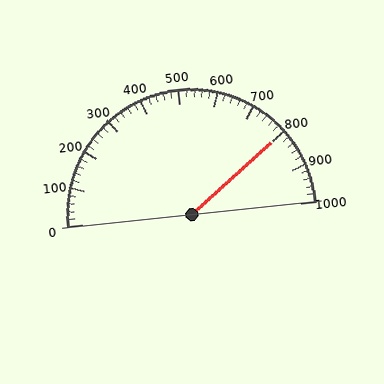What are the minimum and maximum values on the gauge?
The gauge ranges from 0 to 1000.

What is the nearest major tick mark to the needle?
The nearest major tick mark is 800.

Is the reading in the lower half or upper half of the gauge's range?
The reading is in the upper half of the range (0 to 1000).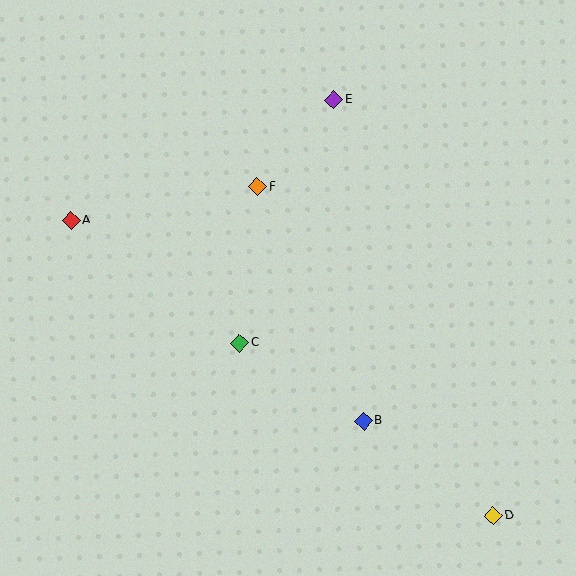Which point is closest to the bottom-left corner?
Point C is closest to the bottom-left corner.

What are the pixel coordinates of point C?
Point C is at (240, 343).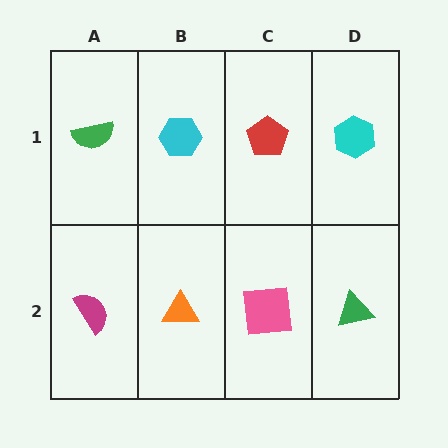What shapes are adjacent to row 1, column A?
A magenta semicircle (row 2, column A), a cyan hexagon (row 1, column B).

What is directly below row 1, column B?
An orange triangle.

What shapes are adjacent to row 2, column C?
A red pentagon (row 1, column C), an orange triangle (row 2, column B), a green triangle (row 2, column D).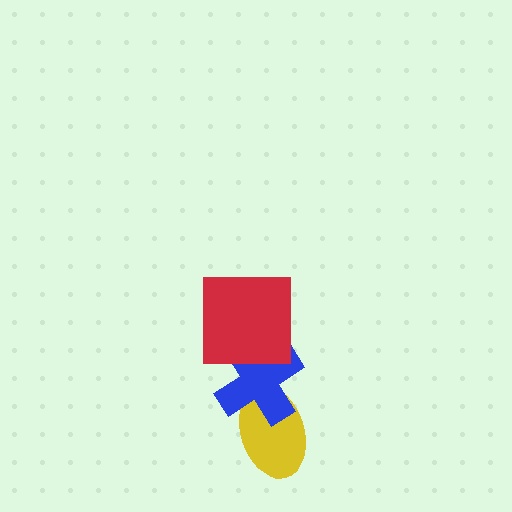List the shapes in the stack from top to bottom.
From top to bottom: the red square, the blue cross, the yellow ellipse.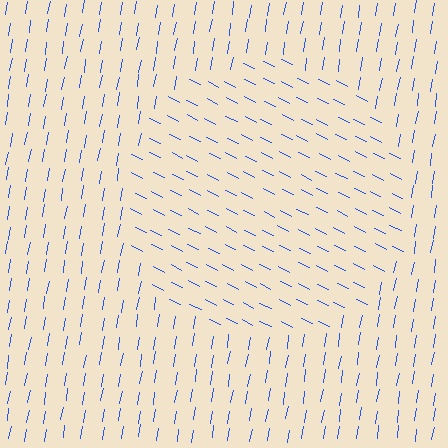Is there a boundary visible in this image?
Yes, there is a texture boundary formed by a change in line orientation.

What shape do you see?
I see a circle.